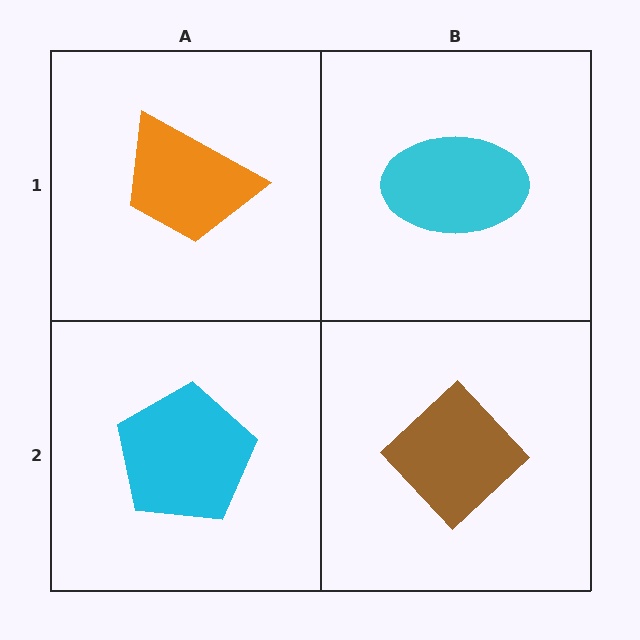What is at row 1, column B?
A cyan ellipse.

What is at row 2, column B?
A brown diamond.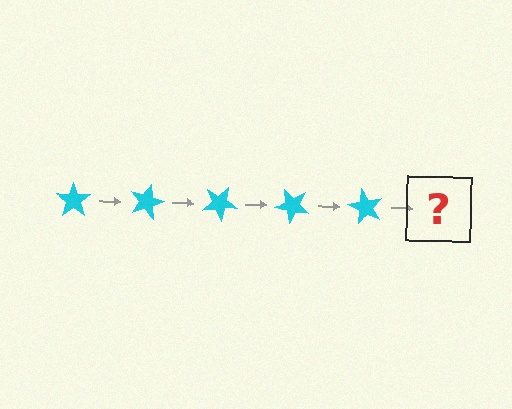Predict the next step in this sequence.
The next step is a cyan star rotated 75 degrees.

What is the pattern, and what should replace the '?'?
The pattern is that the star rotates 15 degrees each step. The '?' should be a cyan star rotated 75 degrees.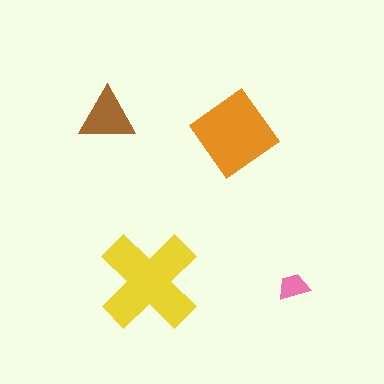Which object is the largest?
The yellow cross.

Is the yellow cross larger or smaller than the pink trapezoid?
Larger.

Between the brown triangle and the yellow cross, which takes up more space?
The yellow cross.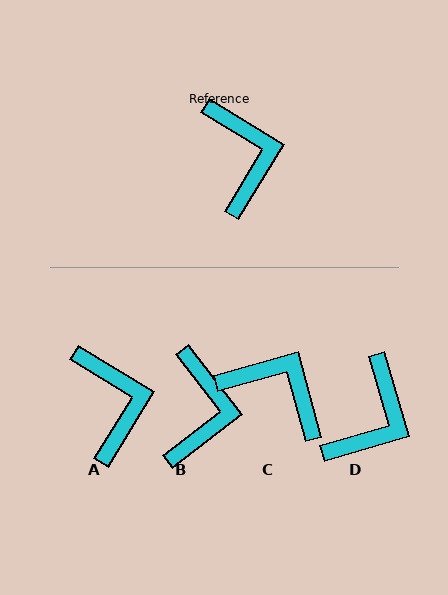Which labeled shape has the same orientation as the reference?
A.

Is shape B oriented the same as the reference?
No, it is off by about 21 degrees.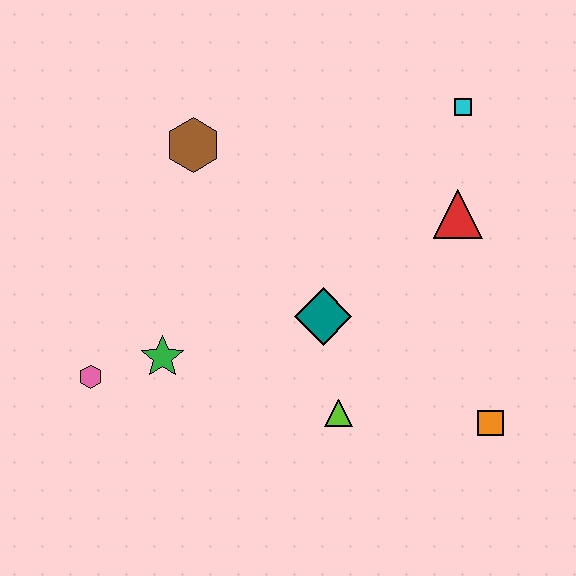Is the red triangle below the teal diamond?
No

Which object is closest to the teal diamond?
The lime triangle is closest to the teal diamond.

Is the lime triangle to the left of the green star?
No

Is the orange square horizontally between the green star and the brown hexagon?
No